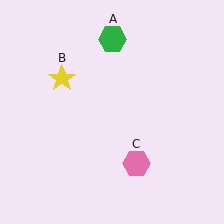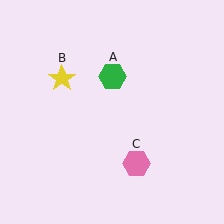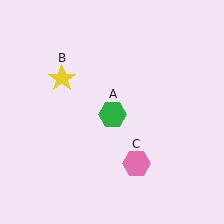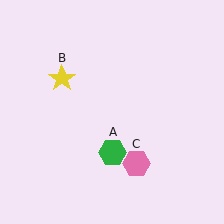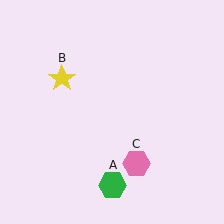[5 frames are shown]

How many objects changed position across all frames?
1 object changed position: green hexagon (object A).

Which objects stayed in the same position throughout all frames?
Yellow star (object B) and pink hexagon (object C) remained stationary.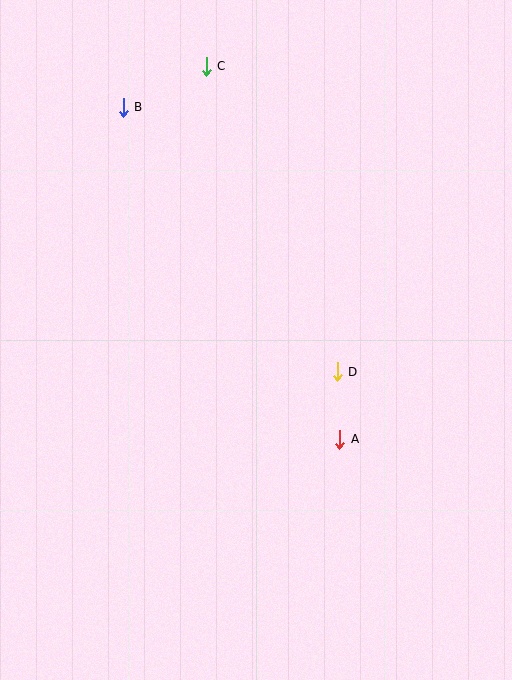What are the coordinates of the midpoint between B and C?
The midpoint between B and C is at (165, 87).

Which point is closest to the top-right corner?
Point C is closest to the top-right corner.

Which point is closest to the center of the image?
Point D at (337, 372) is closest to the center.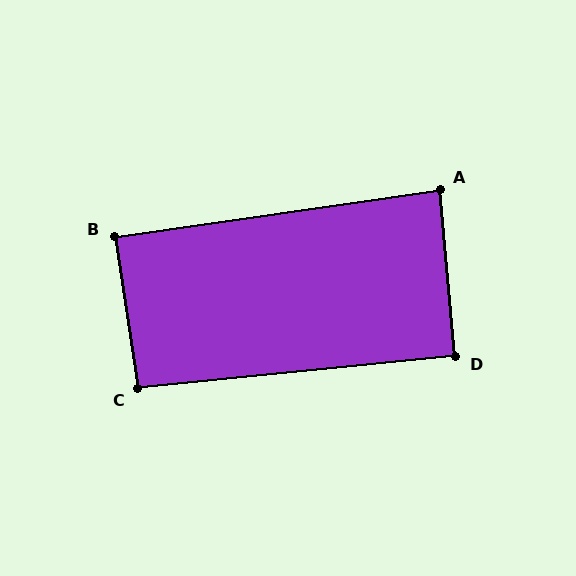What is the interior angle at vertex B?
Approximately 90 degrees (approximately right).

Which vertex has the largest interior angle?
C, at approximately 93 degrees.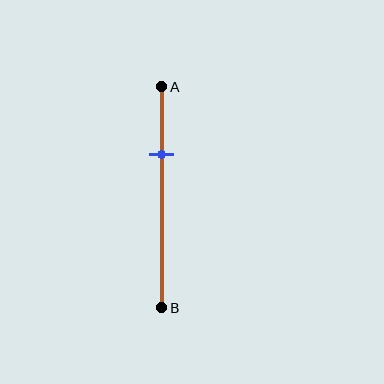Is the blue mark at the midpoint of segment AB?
No, the mark is at about 30% from A, not at the 50% midpoint.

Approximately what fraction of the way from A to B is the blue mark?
The blue mark is approximately 30% of the way from A to B.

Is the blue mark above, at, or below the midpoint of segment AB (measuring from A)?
The blue mark is above the midpoint of segment AB.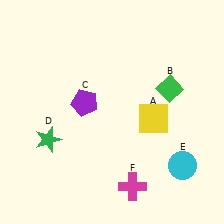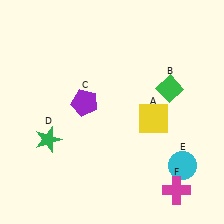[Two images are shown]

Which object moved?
The magenta cross (F) moved right.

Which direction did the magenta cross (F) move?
The magenta cross (F) moved right.